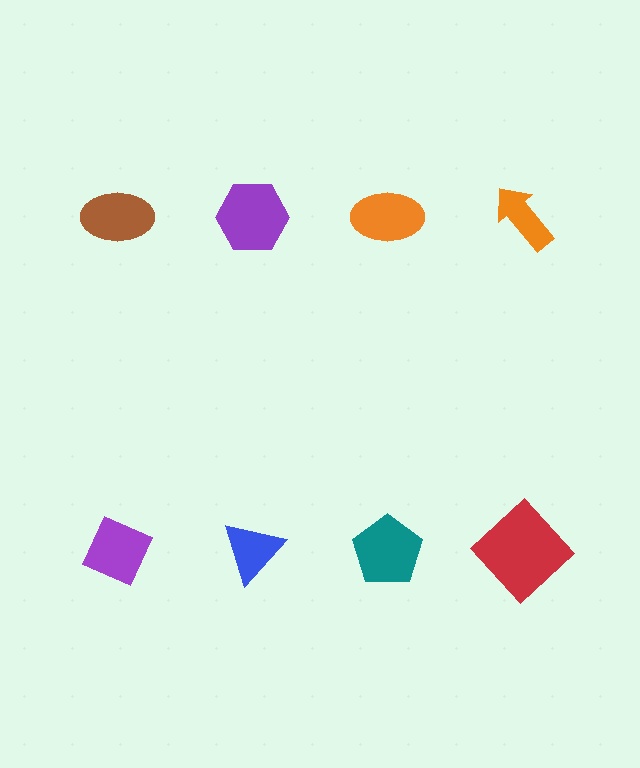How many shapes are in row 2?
4 shapes.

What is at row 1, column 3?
An orange ellipse.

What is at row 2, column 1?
A purple diamond.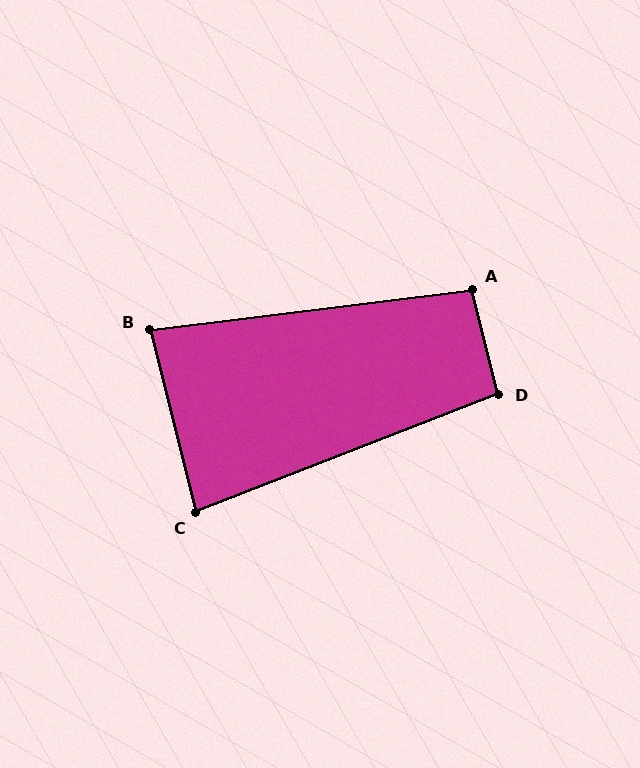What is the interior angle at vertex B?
Approximately 83 degrees (acute).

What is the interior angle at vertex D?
Approximately 97 degrees (obtuse).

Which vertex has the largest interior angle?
A, at approximately 97 degrees.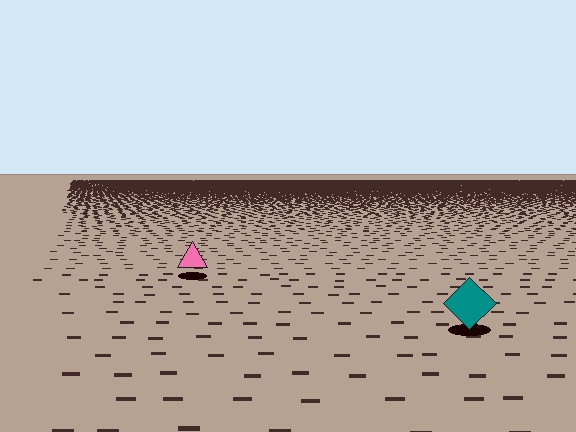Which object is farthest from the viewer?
The pink triangle is farthest from the viewer. It appears smaller and the ground texture around it is denser.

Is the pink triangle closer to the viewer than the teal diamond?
No. The teal diamond is closer — you can tell from the texture gradient: the ground texture is coarser near it.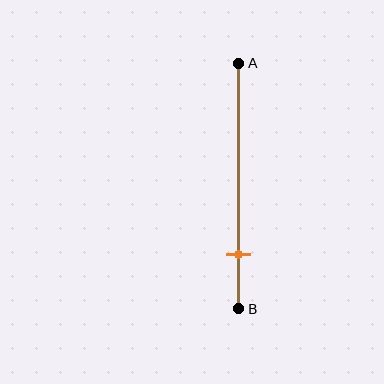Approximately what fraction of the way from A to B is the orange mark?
The orange mark is approximately 80% of the way from A to B.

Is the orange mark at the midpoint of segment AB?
No, the mark is at about 80% from A, not at the 50% midpoint.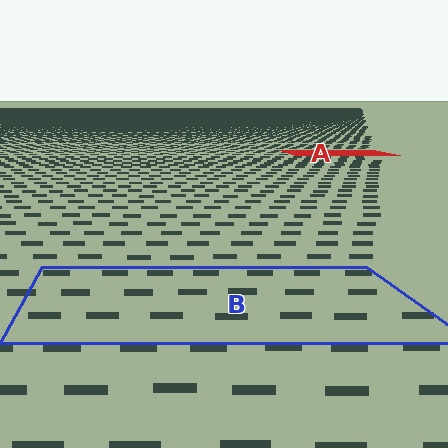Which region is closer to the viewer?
Region B is closer. The texture elements there are larger and more spread out.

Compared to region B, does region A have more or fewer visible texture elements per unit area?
Region A has more texture elements per unit area — they are packed more densely because it is farther away.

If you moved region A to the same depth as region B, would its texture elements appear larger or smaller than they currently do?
They would appear larger. At a closer depth, the same texture elements are projected at a bigger on-screen size.